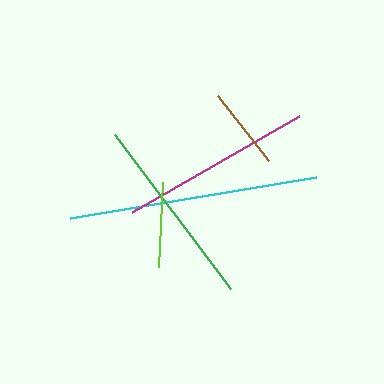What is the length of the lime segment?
The lime segment is approximately 86 pixels long.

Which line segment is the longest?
The cyan line is the longest at approximately 250 pixels.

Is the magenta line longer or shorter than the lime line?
The magenta line is longer than the lime line.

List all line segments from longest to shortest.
From longest to shortest: cyan, green, magenta, lime, brown.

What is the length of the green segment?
The green segment is approximately 193 pixels long.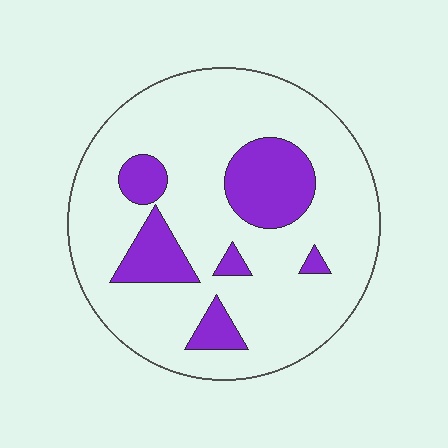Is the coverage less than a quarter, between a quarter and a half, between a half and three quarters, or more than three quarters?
Less than a quarter.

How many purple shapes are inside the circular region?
6.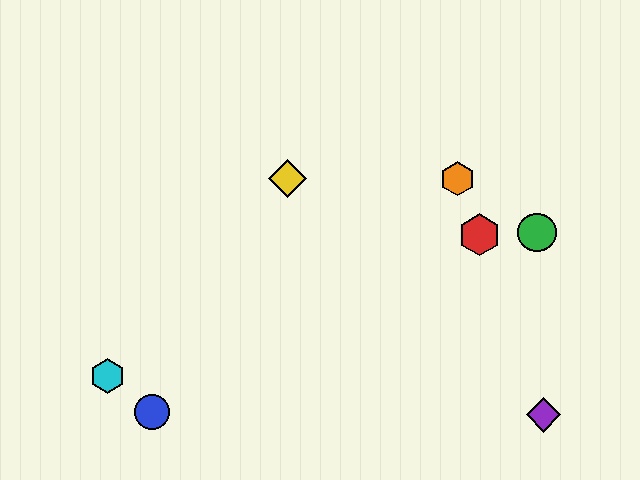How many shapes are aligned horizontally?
2 shapes (the yellow diamond, the orange hexagon) are aligned horizontally.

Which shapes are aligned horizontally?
The yellow diamond, the orange hexagon are aligned horizontally.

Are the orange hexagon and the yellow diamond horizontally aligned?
Yes, both are at y≈179.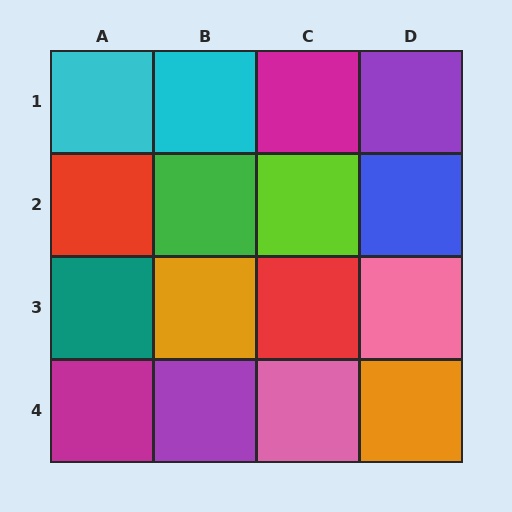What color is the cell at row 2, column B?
Green.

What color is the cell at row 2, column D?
Blue.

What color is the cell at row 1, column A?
Cyan.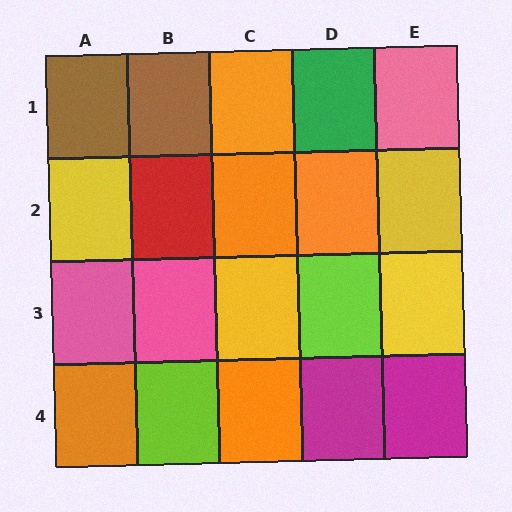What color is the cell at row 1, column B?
Brown.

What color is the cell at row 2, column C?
Orange.